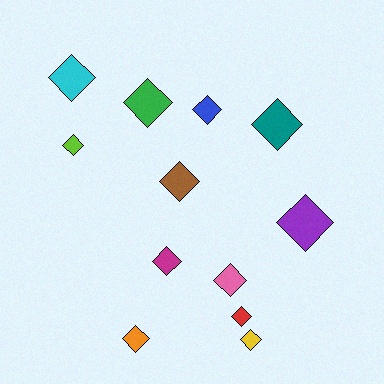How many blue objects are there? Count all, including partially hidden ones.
There is 1 blue object.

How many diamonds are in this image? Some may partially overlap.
There are 12 diamonds.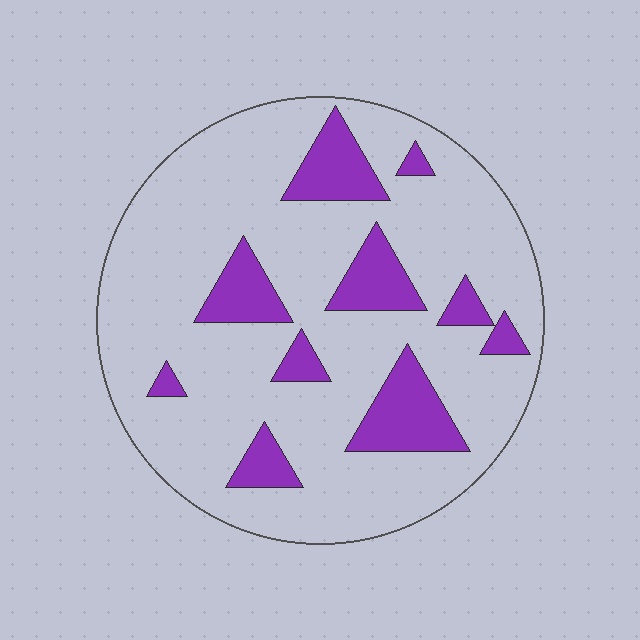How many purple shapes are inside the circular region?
10.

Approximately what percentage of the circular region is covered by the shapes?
Approximately 20%.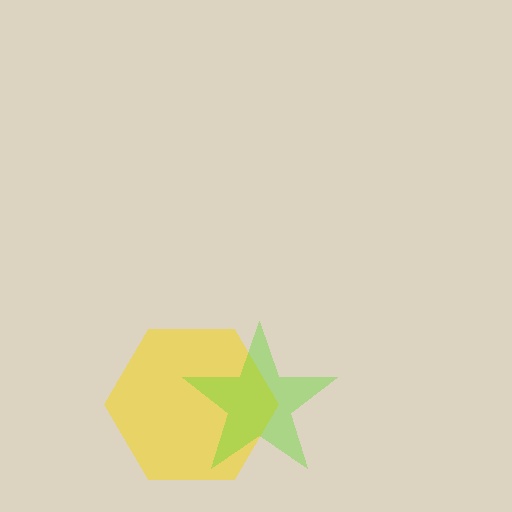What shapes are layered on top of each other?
The layered shapes are: a yellow hexagon, a lime star.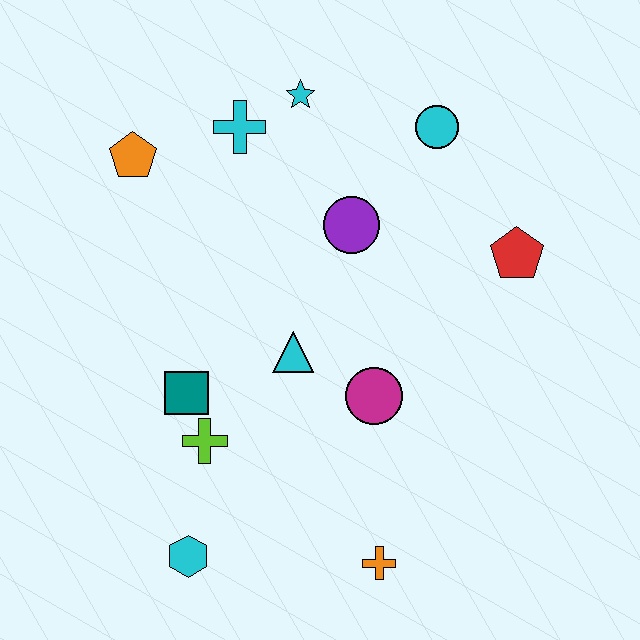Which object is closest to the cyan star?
The cyan cross is closest to the cyan star.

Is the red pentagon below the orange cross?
No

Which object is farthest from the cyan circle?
The cyan hexagon is farthest from the cyan circle.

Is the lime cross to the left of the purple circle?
Yes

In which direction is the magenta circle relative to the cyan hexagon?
The magenta circle is to the right of the cyan hexagon.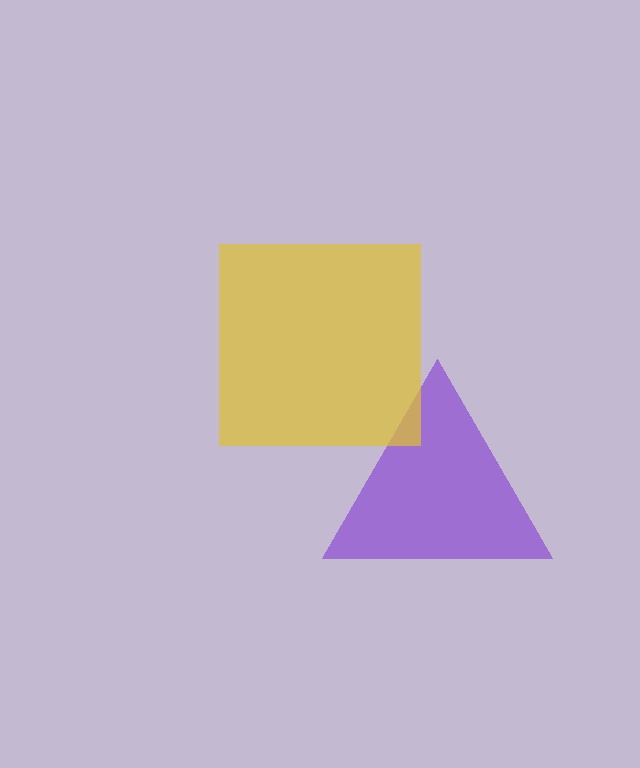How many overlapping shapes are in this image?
There are 2 overlapping shapes in the image.